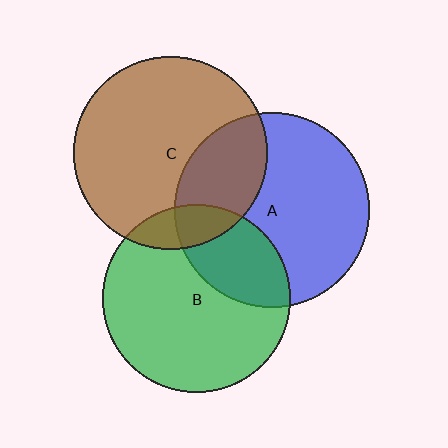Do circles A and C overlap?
Yes.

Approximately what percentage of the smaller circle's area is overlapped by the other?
Approximately 30%.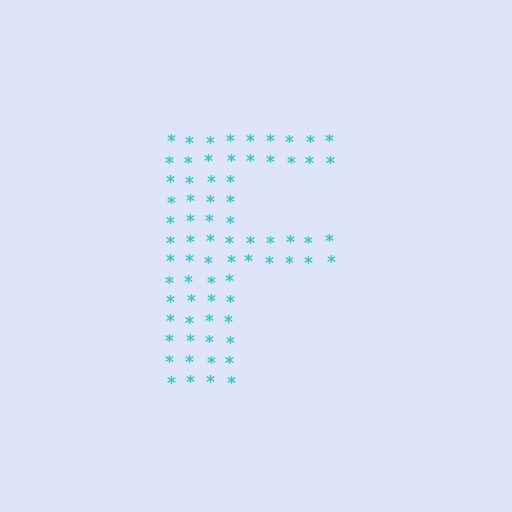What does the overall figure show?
The overall figure shows the letter F.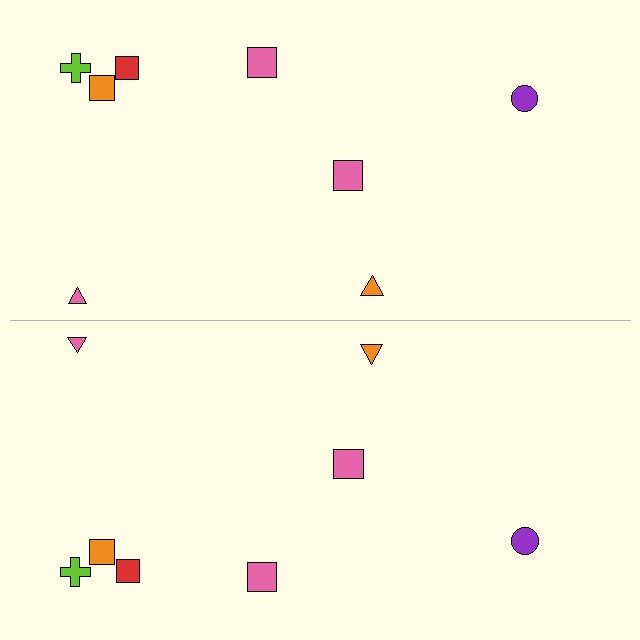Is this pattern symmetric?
Yes, this pattern has bilateral (reflection) symmetry.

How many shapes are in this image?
There are 16 shapes in this image.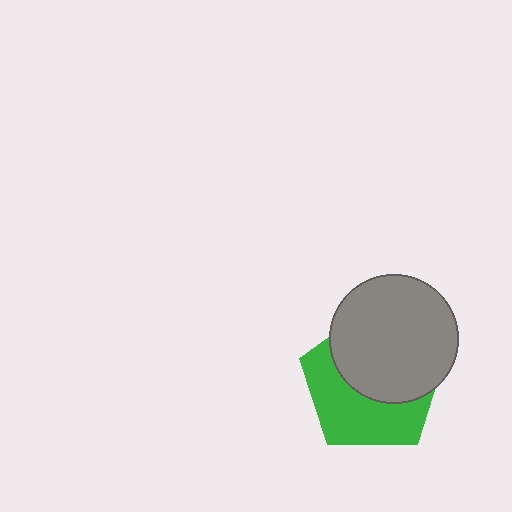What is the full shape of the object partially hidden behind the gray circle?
The partially hidden object is a green pentagon.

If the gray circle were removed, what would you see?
You would see the complete green pentagon.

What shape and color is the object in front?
The object in front is a gray circle.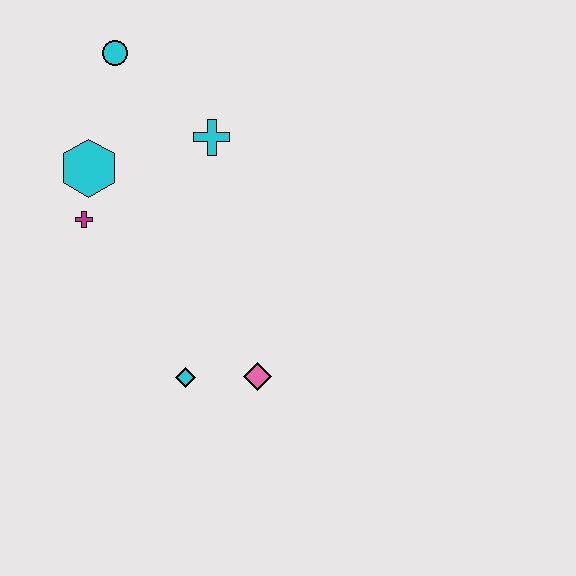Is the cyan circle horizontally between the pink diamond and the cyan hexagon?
Yes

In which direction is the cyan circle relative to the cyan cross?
The cyan circle is to the left of the cyan cross.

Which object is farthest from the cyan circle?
The pink diamond is farthest from the cyan circle.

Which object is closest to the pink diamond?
The cyan diamond is closest to the pink diamond.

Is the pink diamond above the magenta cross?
No